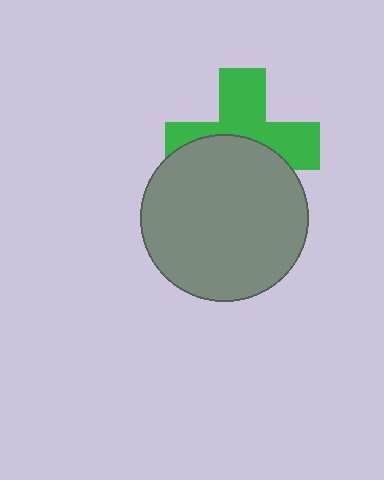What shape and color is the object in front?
The object in front is a gray circle.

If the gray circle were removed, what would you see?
You would see the complete green cross.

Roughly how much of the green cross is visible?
About half of it is visible (roughly 53%).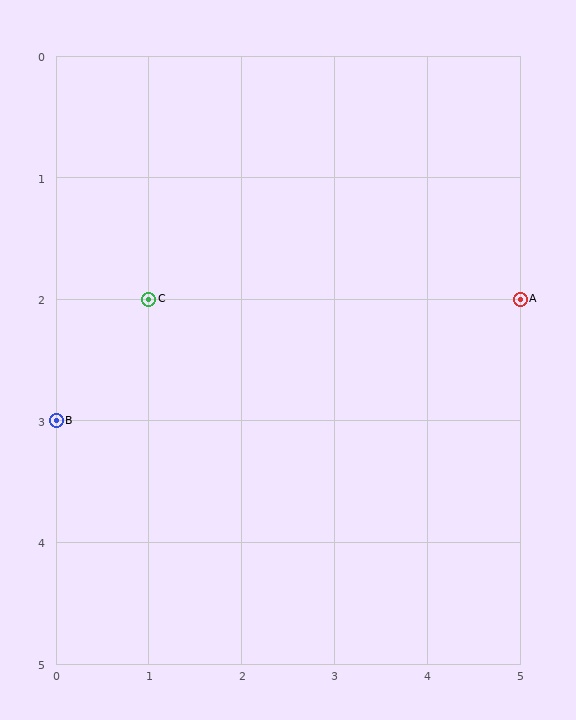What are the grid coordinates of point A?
Point A is at grid coordinates (5, 2).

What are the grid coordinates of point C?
Point C is at grid coordinates (1, 2).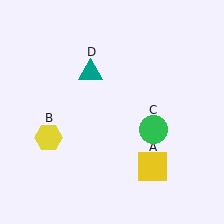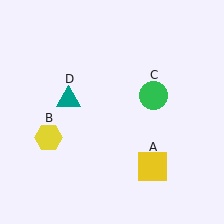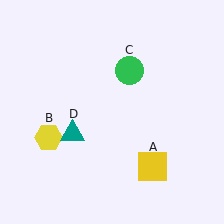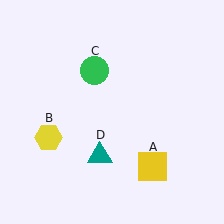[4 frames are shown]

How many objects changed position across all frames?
2 objects changed position: green circle (object C), teal triangle (object D).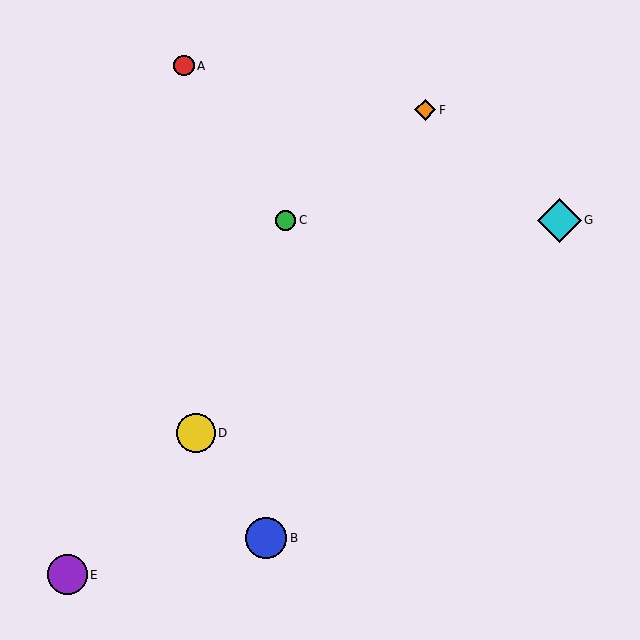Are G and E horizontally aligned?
No, G is at y≈220 and E is at y≈575.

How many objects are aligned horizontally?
2 objects (C, G) are aligned horizontally.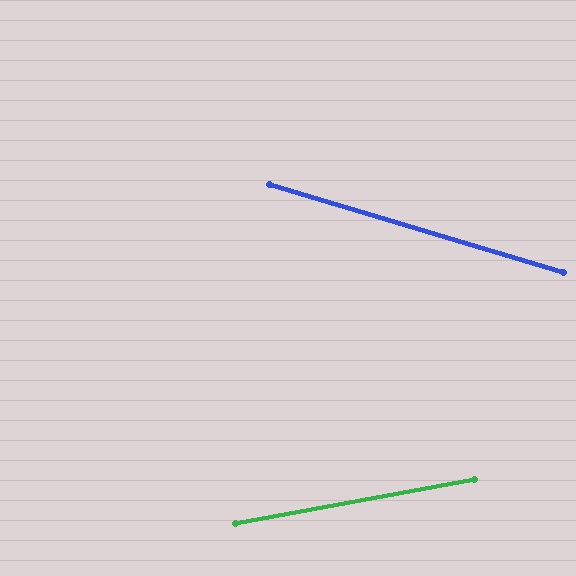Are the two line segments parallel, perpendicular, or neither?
Neither parallel nor perpendicular — they differ by about 27°.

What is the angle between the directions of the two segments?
Approximately 27 degrees.